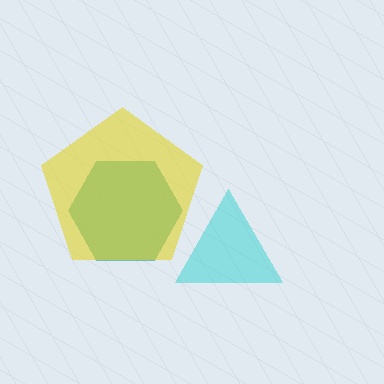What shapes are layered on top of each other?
The layered shapes are: a teal hexagon, a yellow pentagon, a cyan triangle.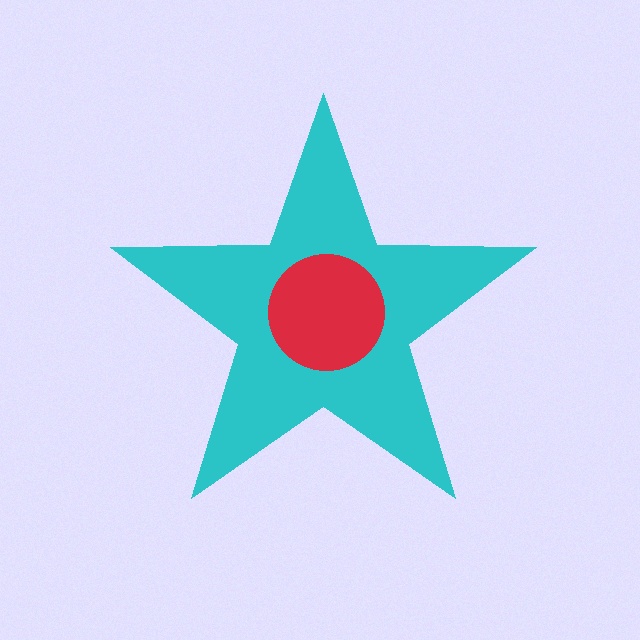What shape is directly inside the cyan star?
The red circle.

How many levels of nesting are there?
2.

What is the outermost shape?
The cyan star.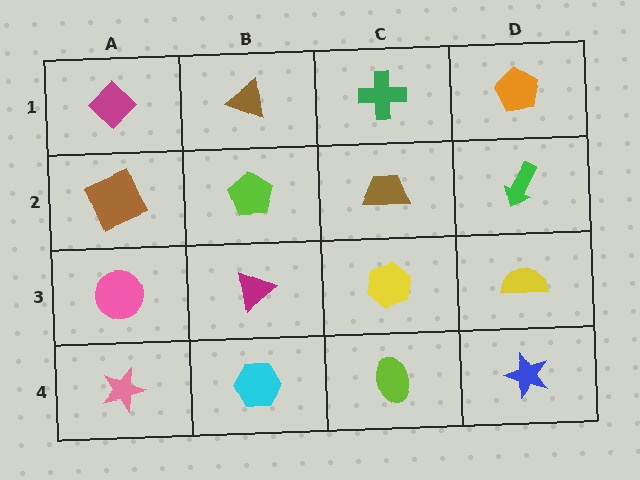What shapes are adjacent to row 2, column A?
A magenta diamond (row 1, column A), a pink circle (row 3, column A), a lime pentagon (row 2, column B).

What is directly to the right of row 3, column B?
A yellow hexagon.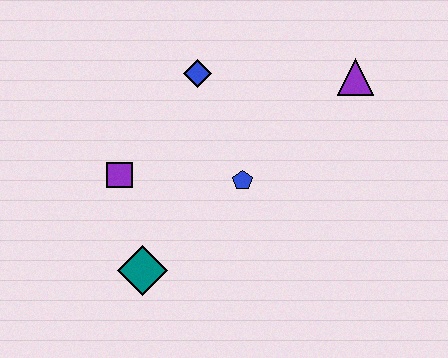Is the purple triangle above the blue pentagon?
Yes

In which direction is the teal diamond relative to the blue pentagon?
The teal diamond is to the left of the blue pentagon.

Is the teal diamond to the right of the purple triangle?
No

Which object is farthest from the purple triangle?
The teal diamond is farthest from the purple triangle.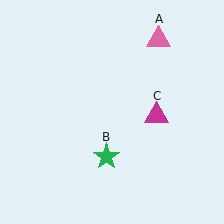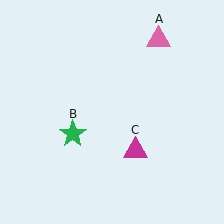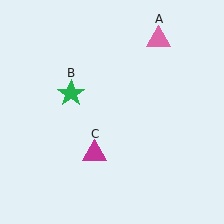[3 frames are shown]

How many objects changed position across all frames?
2 objects changed position: green star (object B), magenta triangle (object C).